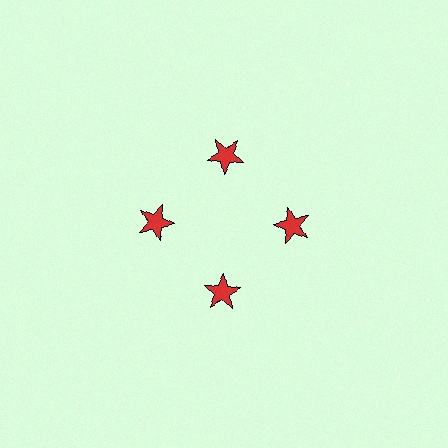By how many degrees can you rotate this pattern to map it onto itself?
The pattern maps onto itself every 90 degrees of rotation.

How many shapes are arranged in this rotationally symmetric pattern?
There are 4 shapes, arranged in 4 groups of 1.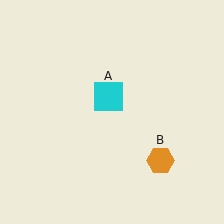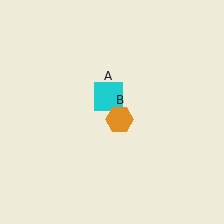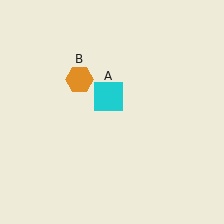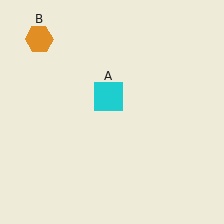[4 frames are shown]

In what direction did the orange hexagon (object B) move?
The orange hexagon (object B) moved up and to the left.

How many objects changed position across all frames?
1 object changed position: orange hexagon (object B).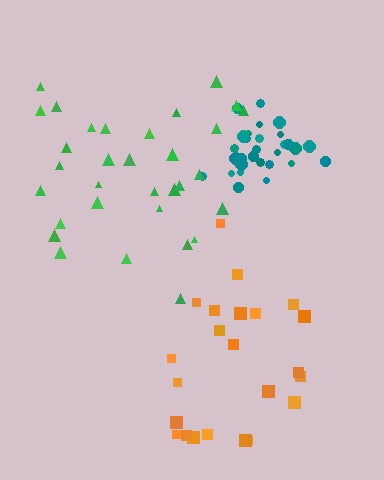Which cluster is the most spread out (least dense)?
Orange.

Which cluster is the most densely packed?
Teal.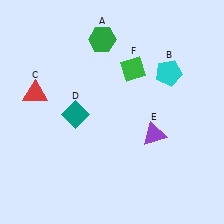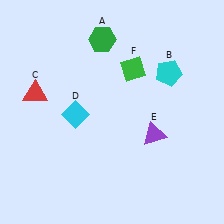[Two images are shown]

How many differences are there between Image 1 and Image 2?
There is 1 difference between the two images.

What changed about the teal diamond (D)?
In Image 1, D is teal. In Image 2, it changed to cyan.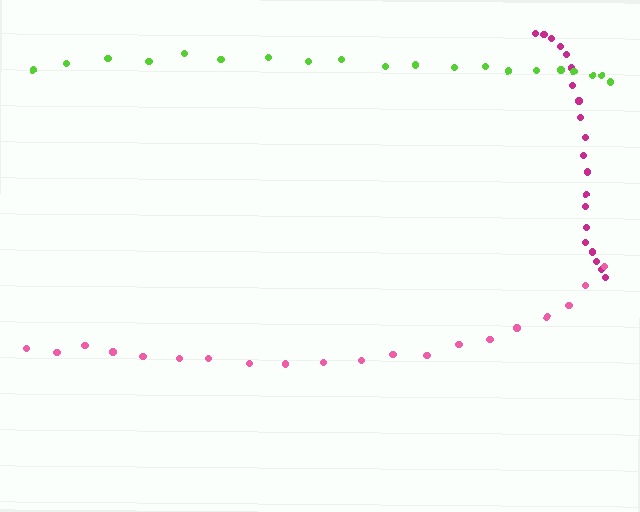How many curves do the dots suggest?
There are 3 distinct paths.